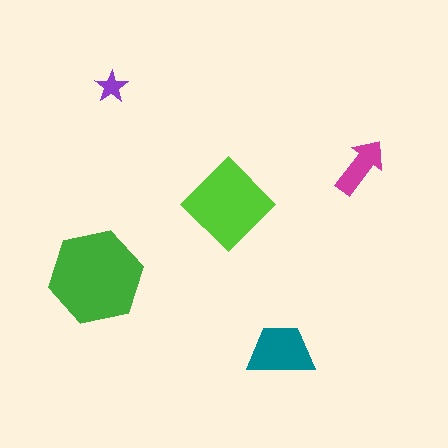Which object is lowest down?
The teal trapezoid is bottommost.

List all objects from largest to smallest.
The green hexagon, the lime diamond, the teal trapezoid, the magenta arrow, the purple star.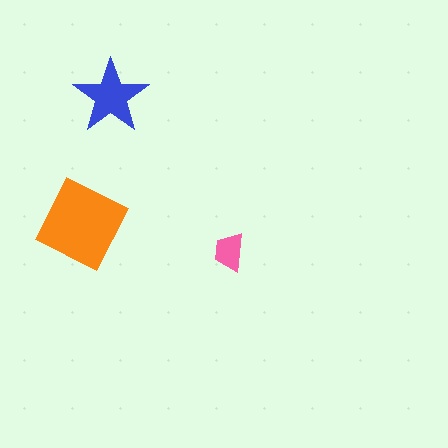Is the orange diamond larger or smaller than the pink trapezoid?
Larger.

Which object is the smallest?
The pink trapezoid.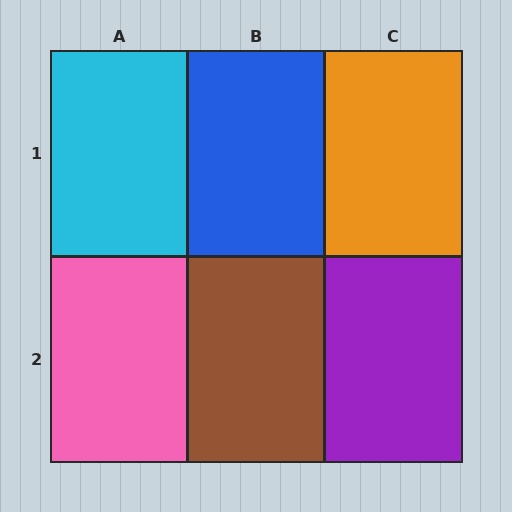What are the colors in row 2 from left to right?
Pink, brown, purple.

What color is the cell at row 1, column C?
Orange.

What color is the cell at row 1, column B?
Blue.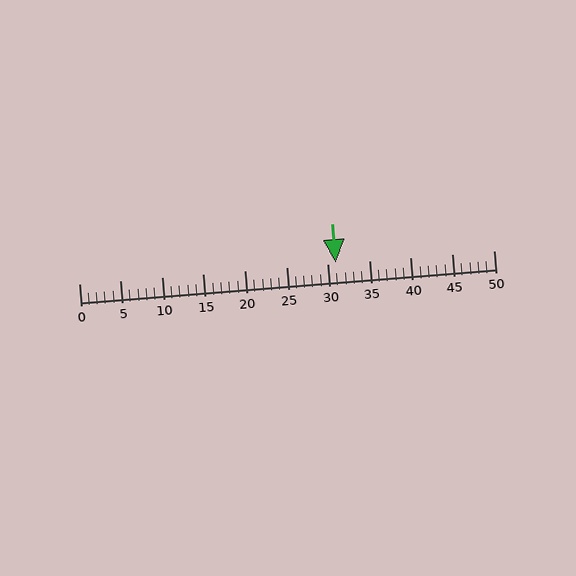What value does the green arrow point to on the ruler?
The green arrow points to approximately 31.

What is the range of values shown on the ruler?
The ruler shows values from 0 to 50.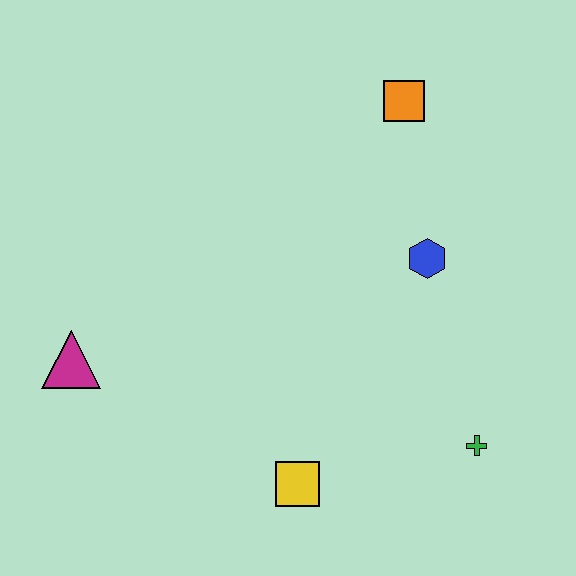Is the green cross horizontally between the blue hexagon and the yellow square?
No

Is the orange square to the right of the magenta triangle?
Yes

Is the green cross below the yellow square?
No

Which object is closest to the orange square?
The blue hexagon is closest to the orange square.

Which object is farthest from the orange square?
The magenta triangle is farthest from the orange square.